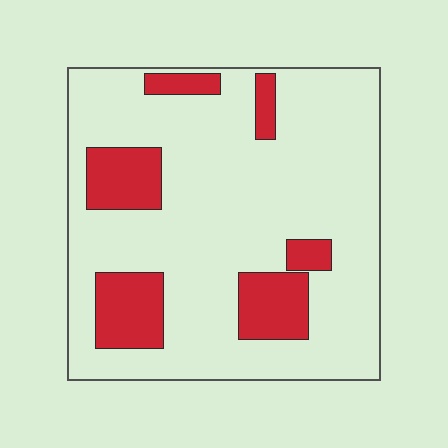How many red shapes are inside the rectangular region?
6.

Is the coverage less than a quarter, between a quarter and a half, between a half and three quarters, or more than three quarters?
Less than a quarter.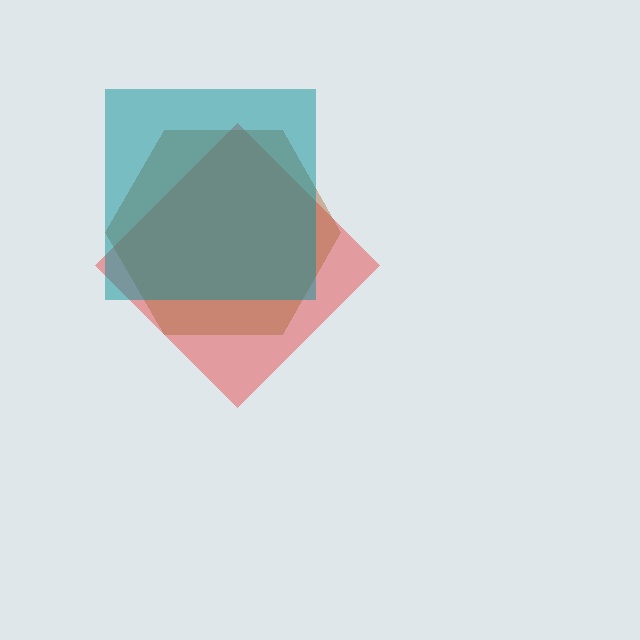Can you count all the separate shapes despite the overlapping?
Yes, there are 3 separate shapes.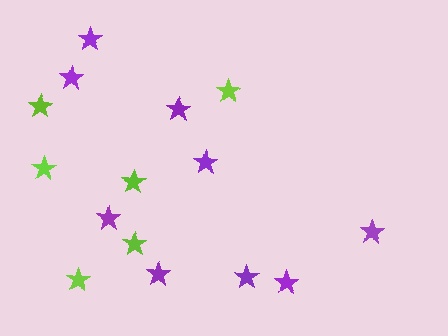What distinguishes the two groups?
There are 2 groups: one group of purple stars (9) and one group of lime stars (6).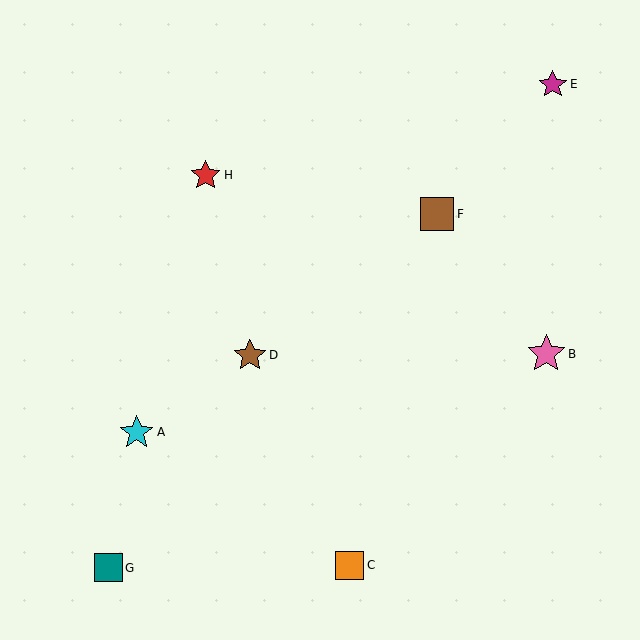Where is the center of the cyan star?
The center of the cyan star is at (137, 432).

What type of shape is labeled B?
Shape B is a pink star.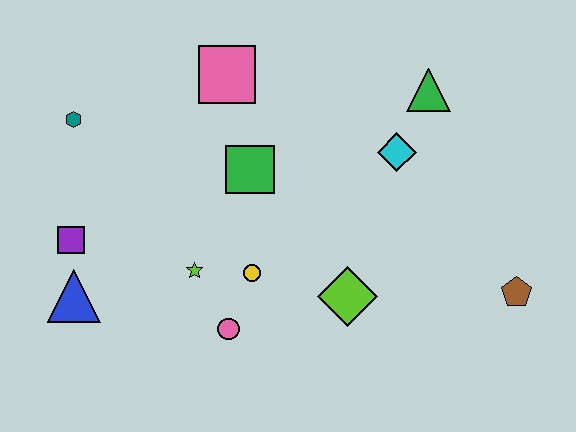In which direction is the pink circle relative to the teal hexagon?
The pink circle is below the teal hexagon.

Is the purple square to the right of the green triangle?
No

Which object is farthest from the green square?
The brown pentagon is farthest from the green square.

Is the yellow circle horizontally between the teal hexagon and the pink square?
No